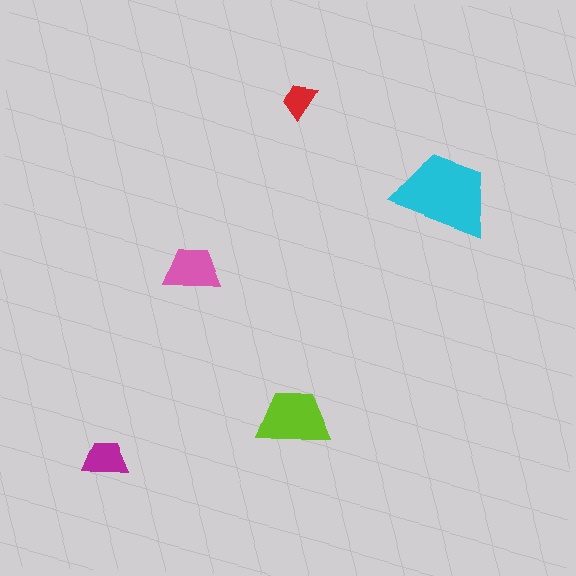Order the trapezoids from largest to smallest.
the cyan one, the lime one, the pink one, the magenta one, the red one.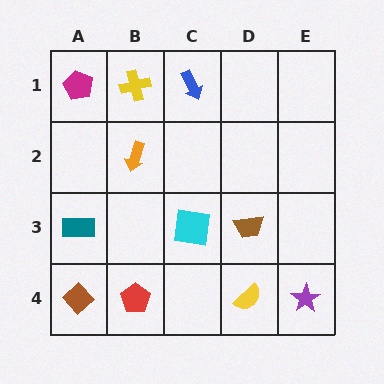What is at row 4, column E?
A purple star.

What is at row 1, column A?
A magenta pentagon.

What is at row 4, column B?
A red pentagon.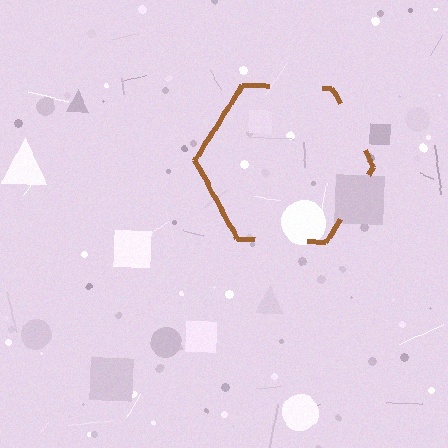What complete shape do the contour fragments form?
The contour fragments form a hexagon.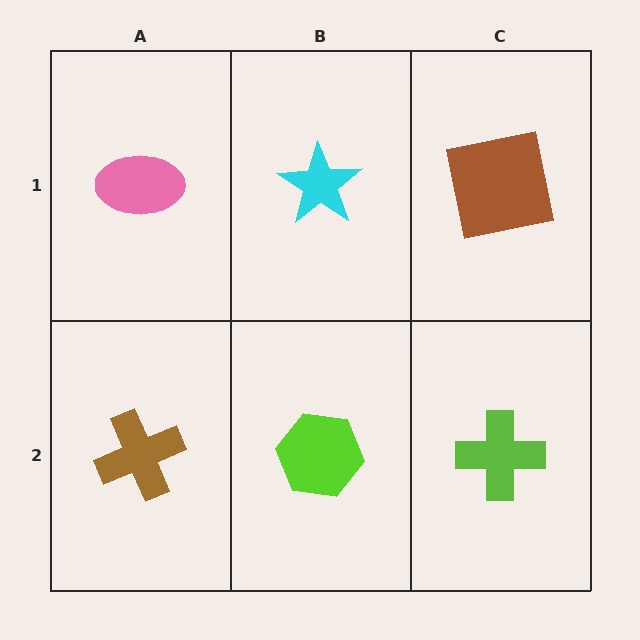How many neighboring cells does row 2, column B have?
3.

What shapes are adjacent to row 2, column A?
A pink ellipse (row 1, column A), a lime hexagon (row 2, column B).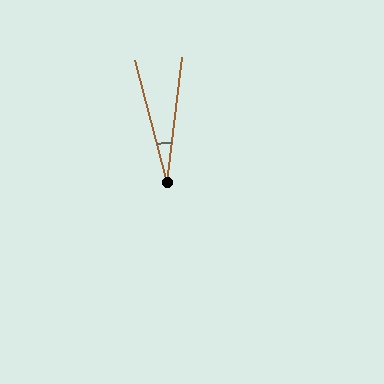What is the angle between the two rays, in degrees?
Approximately 22 degrees.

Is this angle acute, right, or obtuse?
It is acute.